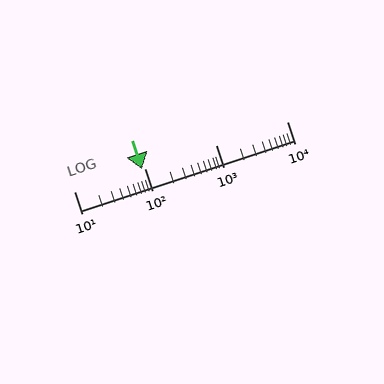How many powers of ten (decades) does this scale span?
The scale spans 3 decades, from 10 to 10000.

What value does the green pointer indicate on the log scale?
The pointer indicates approximately 90.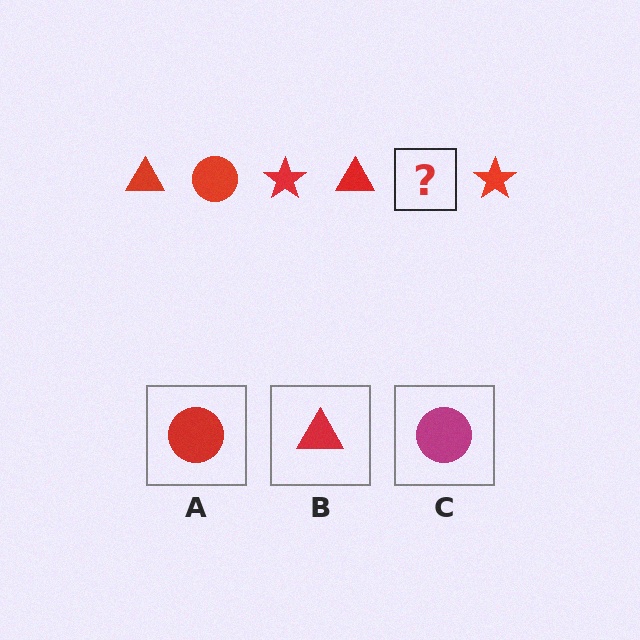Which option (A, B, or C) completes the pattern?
A.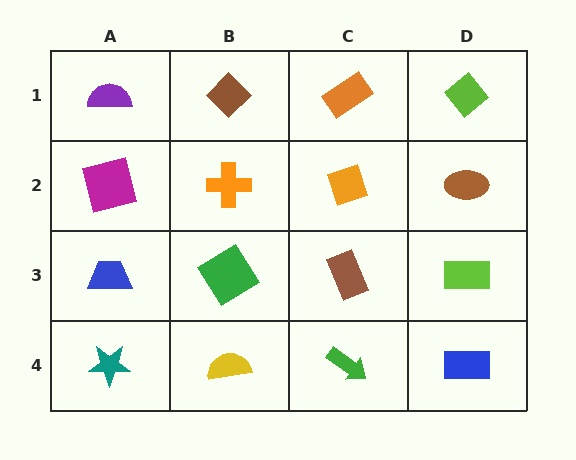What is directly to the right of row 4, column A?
A yellow semicircle.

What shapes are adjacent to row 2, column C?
An orange rectangle (row 1, column C), a brown rectangle (row 3, column C), an orange cross (row 2, column B), a brown ellipse (row 2, column D).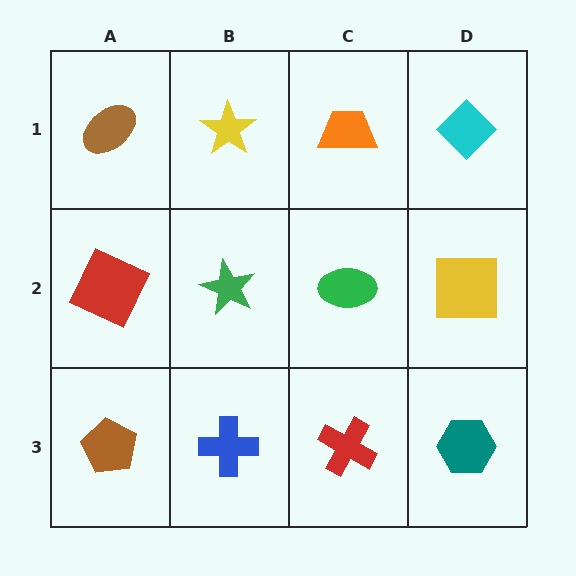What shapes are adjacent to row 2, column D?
A cyan diamond (row 1, column D), a teal hexagon (row 3, column D), a green ellipse (row 2, column C).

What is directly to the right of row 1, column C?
A cyan diamond.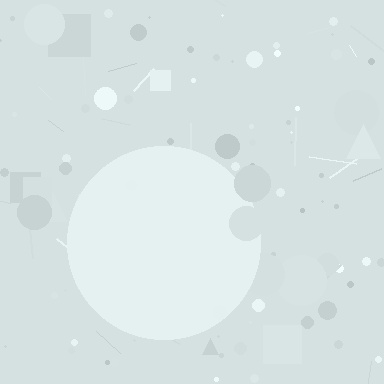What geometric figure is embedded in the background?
A circle is embedded in the background.